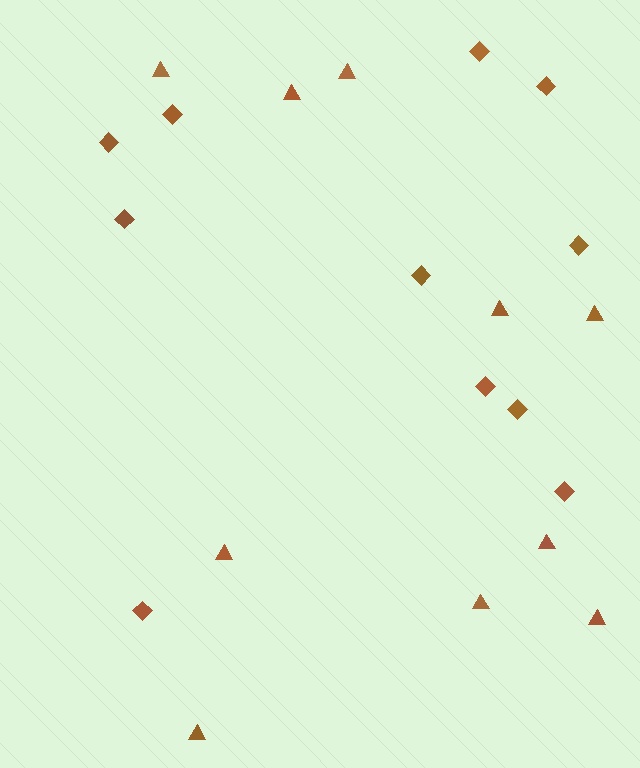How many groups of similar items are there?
There are 2 groups: one group of triangles (10) and one group of diamonds (11).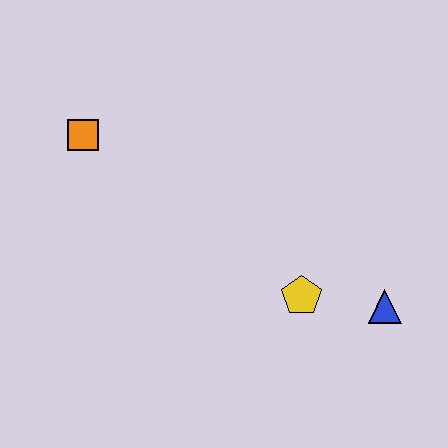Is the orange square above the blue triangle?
Yes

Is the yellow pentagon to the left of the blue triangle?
Yes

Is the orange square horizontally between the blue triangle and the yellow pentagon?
No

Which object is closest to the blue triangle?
The yellow pentagon is closest to the blue triangle.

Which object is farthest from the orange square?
The blue triangle is farthest from the orange square.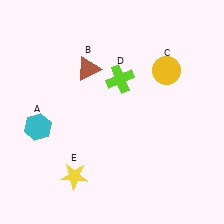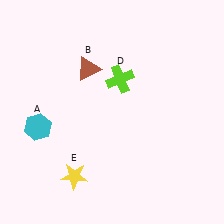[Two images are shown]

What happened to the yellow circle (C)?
The yellow circle (C) was removed in Image 2. It was in the top-right area of Image 1.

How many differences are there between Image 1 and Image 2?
There is 1 difference between the two images.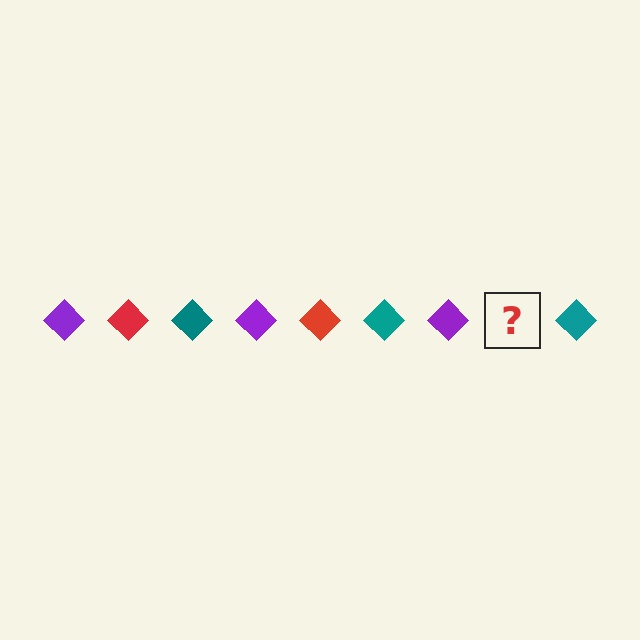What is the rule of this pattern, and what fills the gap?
The rule is that the pattern cycles through purple, red, teal diamonds. The gap should be filled with a red diamond.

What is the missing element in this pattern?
The missing element is a red diamond.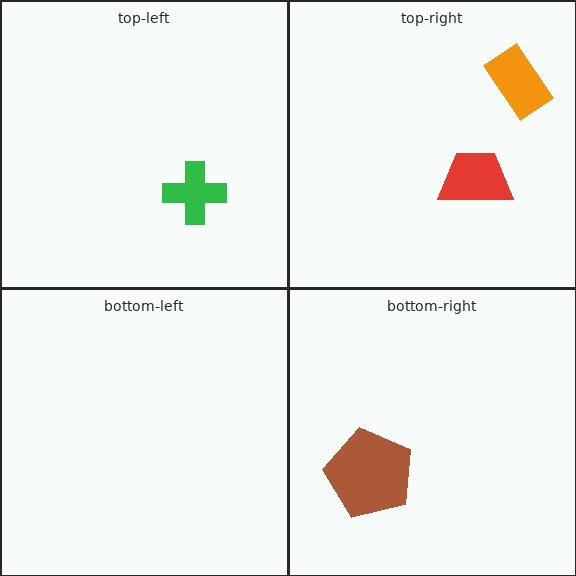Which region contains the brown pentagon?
The bottom-right region.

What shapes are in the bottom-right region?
The brown pentagon.